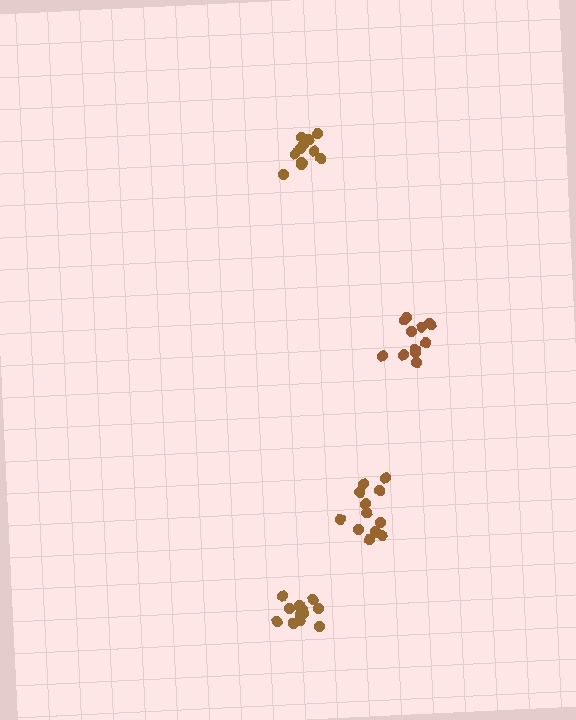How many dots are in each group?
Group 1: 13 dots, Group 2: 13 dots, Group 3: 12 dots, Group 4: 11 dots (49 total).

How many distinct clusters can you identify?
There are 4 distinct clusters.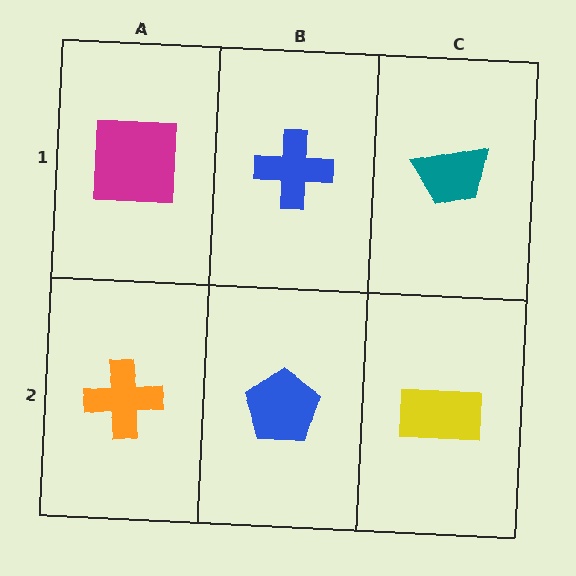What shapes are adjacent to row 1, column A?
An orange cross (row 2, column A), a blue cross (row 1, column B).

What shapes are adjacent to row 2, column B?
A blue cross (row 1, column B), an orange cross (row 2, column A), a yellow rectangle (row 2, column C).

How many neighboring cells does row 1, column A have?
2.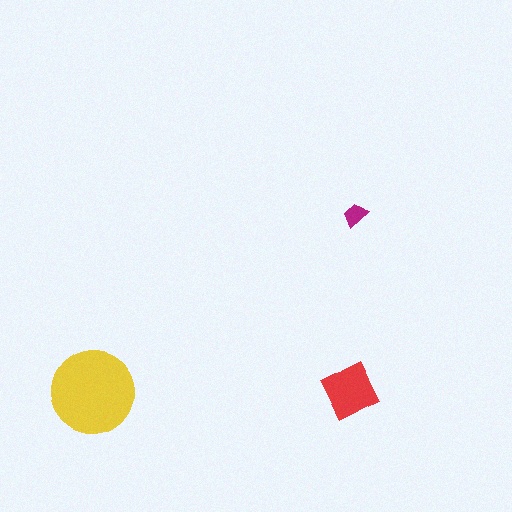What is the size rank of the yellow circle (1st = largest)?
1st.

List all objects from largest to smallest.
The yellow circle, the red diamond, the magenta trapezoid.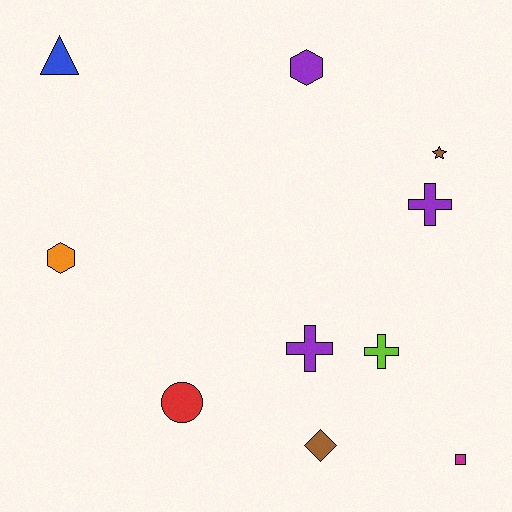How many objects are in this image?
There are 10 objects.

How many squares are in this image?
There is 1 square.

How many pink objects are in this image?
There are no pink objects.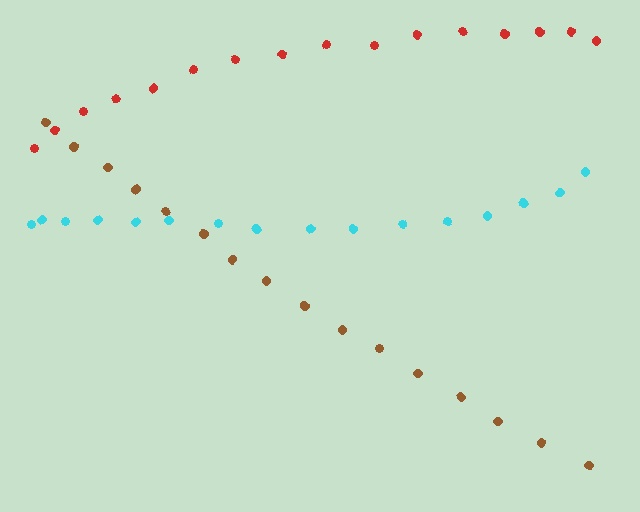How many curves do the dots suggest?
There are 3 distinct paths.